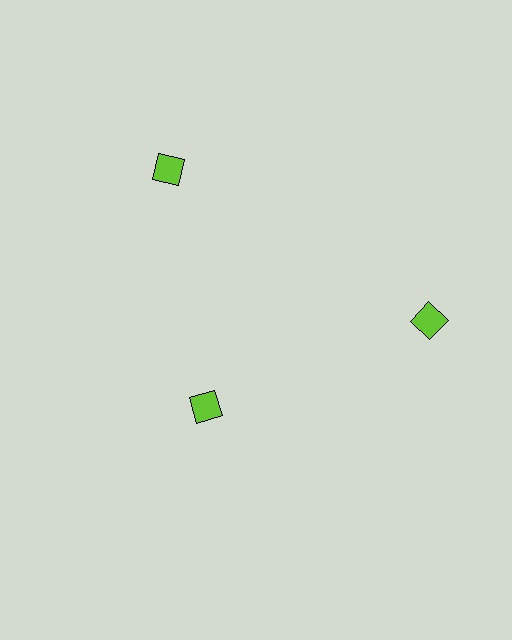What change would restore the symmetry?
The symmetry would be restored by moving it outward, back onto the ring so that all 3 diamonds sit at equal angles and equal distance from the center.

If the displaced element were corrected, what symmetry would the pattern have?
It would have 3-fold rotational symmetry — the pattern would map onto itself every 120 degrees.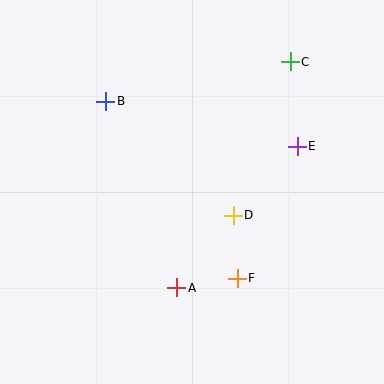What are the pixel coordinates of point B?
Point B is at (106, 101).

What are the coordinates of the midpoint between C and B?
The midpoint between C and B is at (198, 81).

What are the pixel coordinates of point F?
Point F is at (237, 278).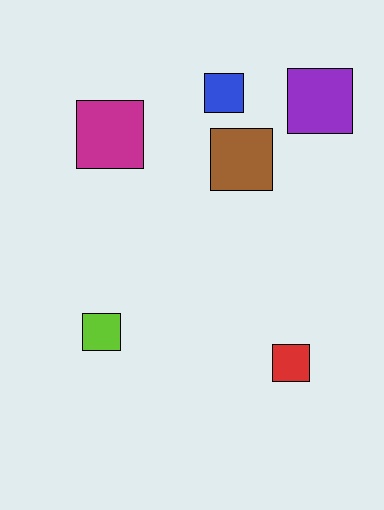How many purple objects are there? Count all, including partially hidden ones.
There is 1 purple object.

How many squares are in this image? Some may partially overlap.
There are 6 squares.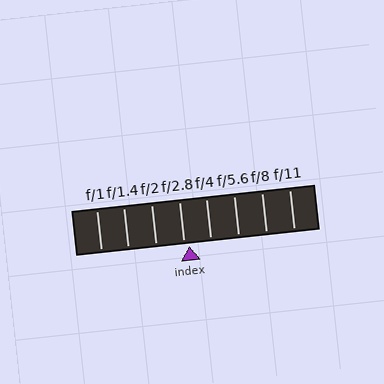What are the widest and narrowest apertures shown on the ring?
The widest aperture shown is f/1 and the narrowest is f/11.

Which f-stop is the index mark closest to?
The index mark is closest to f/2.8.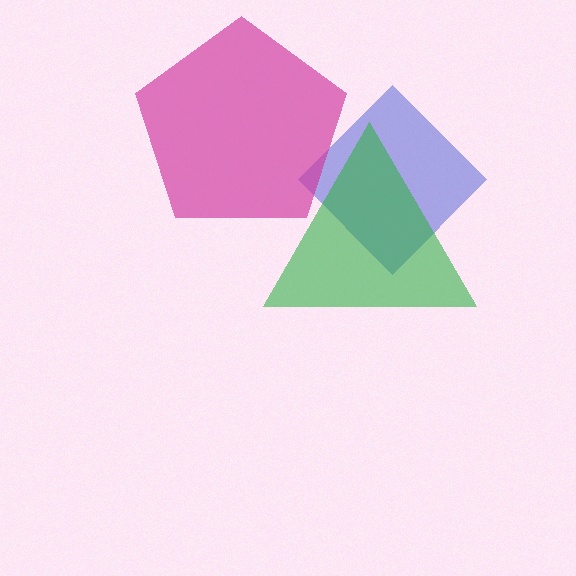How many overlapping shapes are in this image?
There are 3 overlapping shapes in the image.